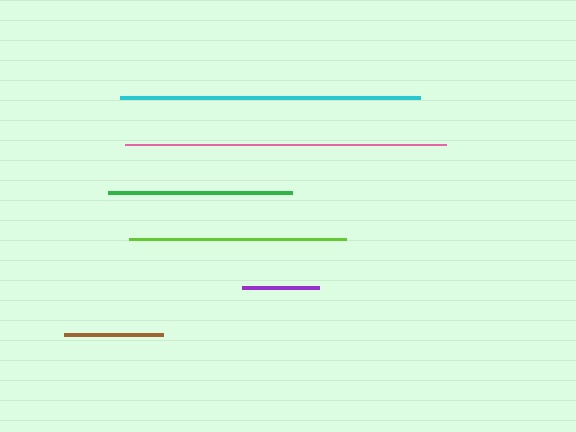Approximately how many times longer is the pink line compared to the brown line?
The pink line is approximately 3.2 times the length of the brown line.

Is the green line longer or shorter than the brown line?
The green line is longer than the brown line.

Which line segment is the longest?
The pink line is the longest at approximately 320 pixels.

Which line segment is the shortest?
The purple line is the shortest at approximately 78 pixels.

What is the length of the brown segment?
The brown segment is approximately 99 pixels long.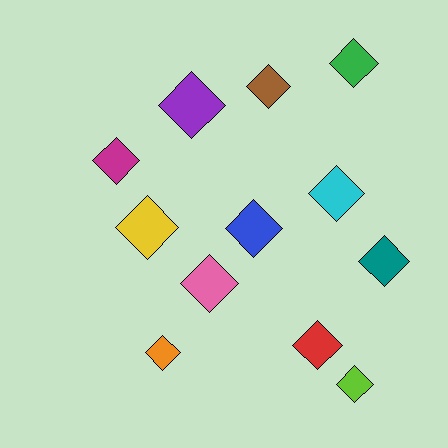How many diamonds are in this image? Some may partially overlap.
There are 12 diamonds.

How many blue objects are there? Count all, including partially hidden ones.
There is 1 blue object.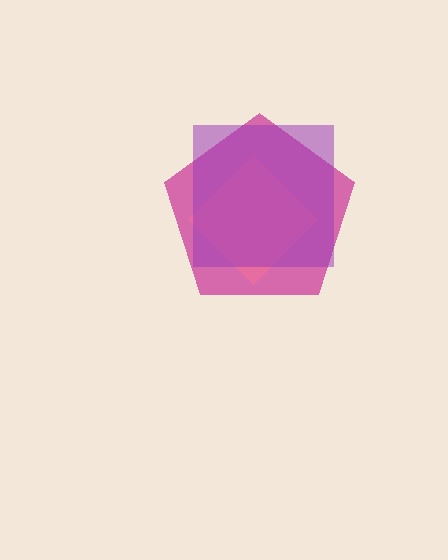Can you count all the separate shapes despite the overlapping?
Yes, there are 3 separate shapes.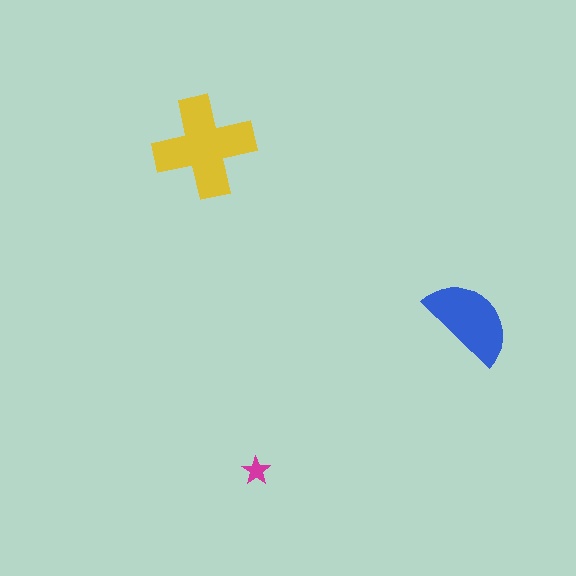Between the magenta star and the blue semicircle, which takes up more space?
The blue semicircle.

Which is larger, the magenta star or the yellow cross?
The yellow cross.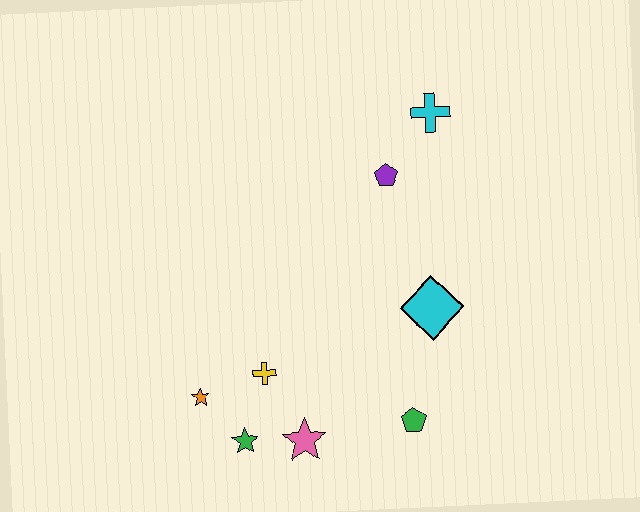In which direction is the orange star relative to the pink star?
The orange star is to the left of the pink star.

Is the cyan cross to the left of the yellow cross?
No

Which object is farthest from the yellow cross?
The cyan cross is farthest from the yellow cross.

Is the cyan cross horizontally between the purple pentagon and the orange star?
No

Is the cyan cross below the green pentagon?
No